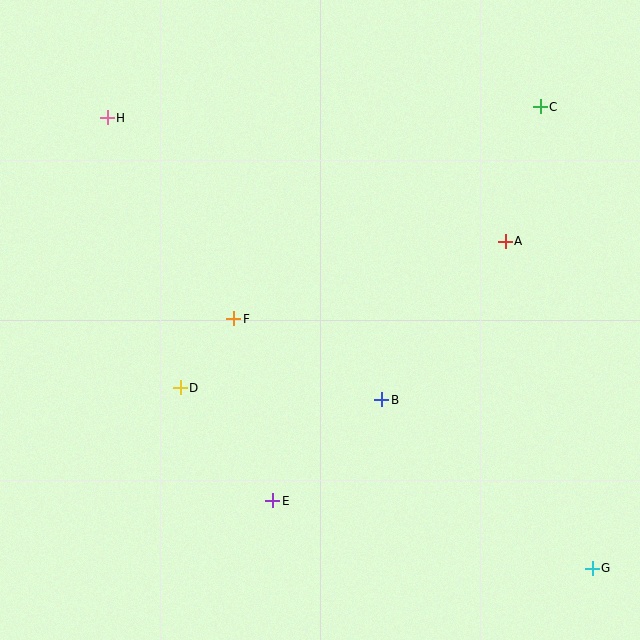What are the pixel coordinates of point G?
Point G is at (592, 568).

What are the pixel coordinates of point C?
Point C is at (540, 107).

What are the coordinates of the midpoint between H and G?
The midpoint between H and G is at (350, 343).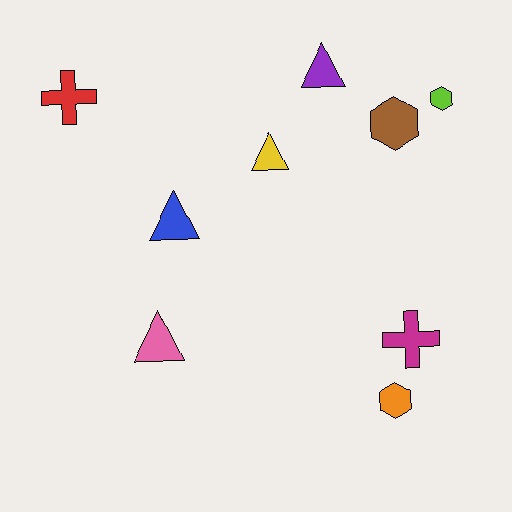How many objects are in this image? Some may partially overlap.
There are 9 objects.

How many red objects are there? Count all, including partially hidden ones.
There is 1 red object.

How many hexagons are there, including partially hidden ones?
There are 3 hexagons.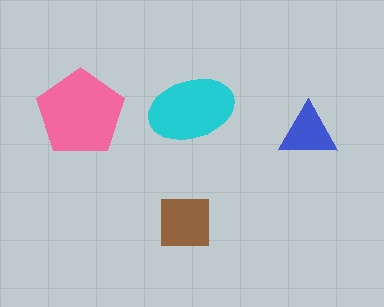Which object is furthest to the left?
The pink pentagon is leftmost.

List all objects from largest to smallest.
The pink pentagon, the cyan ellipse, the brown square, the blue triangle.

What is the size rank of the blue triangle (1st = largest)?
4th.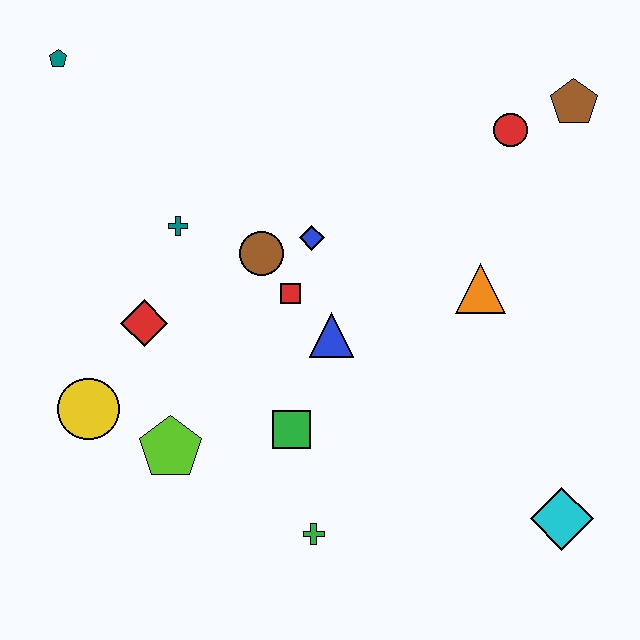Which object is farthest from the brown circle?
The cyan diamond is farthest from the brown circle.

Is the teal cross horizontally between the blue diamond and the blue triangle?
No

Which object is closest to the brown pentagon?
The red circle is closest to the brown pentagon.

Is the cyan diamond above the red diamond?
No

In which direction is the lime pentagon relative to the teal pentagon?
The lime pentagon is below the teal pentagon.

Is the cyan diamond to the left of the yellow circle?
No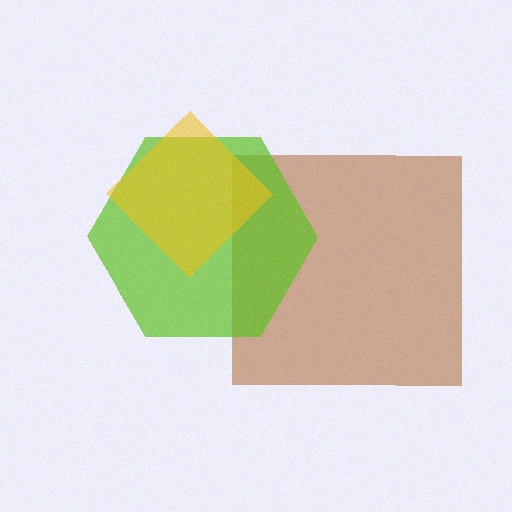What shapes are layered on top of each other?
The layered shapes are: a brown square, a lime hexagon, a yellow diamond.